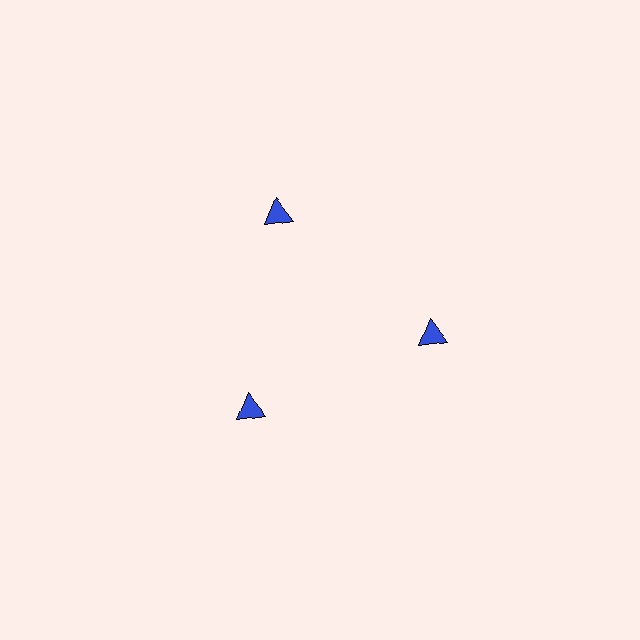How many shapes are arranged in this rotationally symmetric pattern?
There are 3 shapes, arranged in 3 groups of 1.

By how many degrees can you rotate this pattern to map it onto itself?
The pattern maps onto itself every 120 degrees of rotation.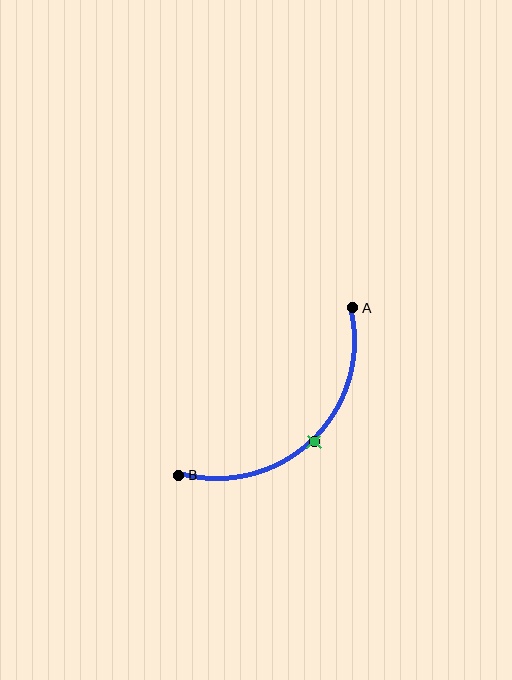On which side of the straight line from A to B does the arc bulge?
The arc bulges below and to the right of the straight line connecting A and B.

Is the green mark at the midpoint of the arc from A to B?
Yes. The green mark lies on the arc at equal arc-length from both A and B — it is the arc midpoint.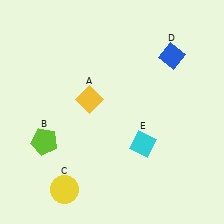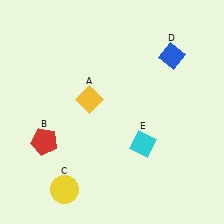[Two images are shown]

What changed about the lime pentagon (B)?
In Image 1, B is lime. In Image 2, it changed to red.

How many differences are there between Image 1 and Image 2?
There is 1 difference between the two images.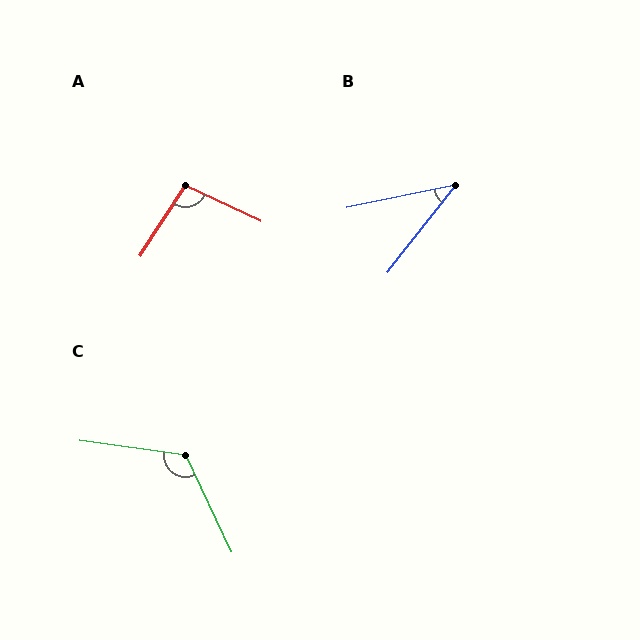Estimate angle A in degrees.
Approximately 97 degrees.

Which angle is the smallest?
B, at approximately 40 degrees.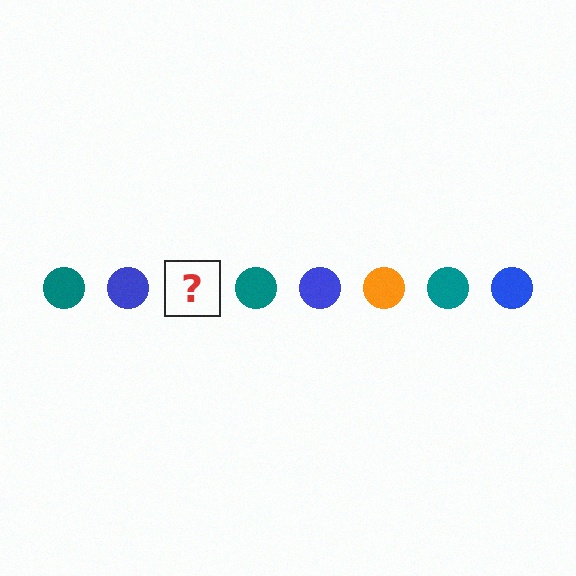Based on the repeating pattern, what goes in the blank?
The blank should be an orange circle.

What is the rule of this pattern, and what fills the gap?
The rule is that the pattern cycles through teal, blue, orange circles. The gap should be filled with an orange circle.